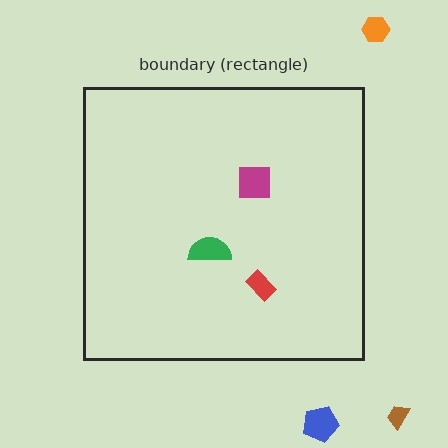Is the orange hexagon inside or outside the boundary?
Outside.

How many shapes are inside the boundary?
3 inside, 3 outside.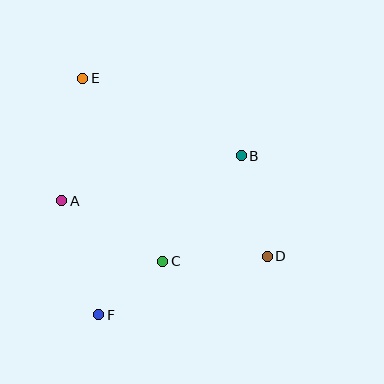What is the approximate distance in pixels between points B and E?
The distance between B and E is approximately 176 pixels.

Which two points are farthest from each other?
Points D and E are farthest from each other.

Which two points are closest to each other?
Points C and F are closest to each other.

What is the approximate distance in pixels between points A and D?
The distance between A and D is approximately 213 pixels.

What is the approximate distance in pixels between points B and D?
The distance between B and D is approximately 104 pixels.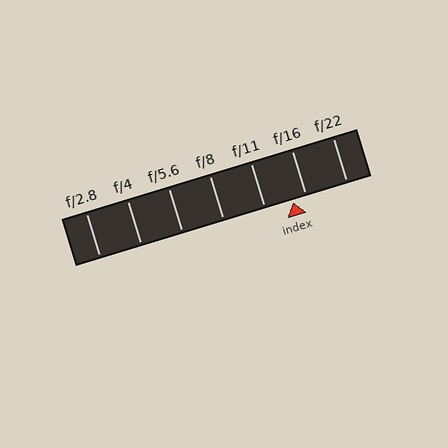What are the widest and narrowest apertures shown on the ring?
The widest aperture shown is f/2.8 and the narrowest is f/22.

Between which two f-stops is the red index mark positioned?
The index mark is between f/11 and f/16.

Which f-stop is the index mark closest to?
The index mark is closest to f/16.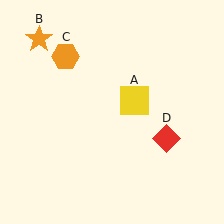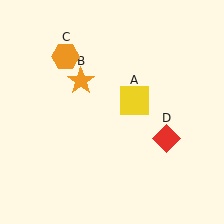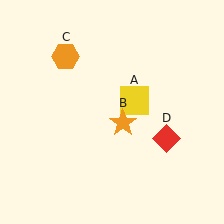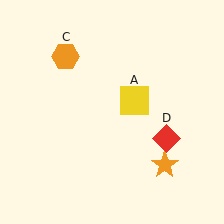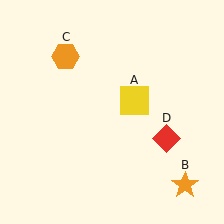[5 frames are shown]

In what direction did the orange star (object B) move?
The orange star (object B) moved down and to the right.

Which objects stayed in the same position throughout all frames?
Yellow square (object A) and orange hexagon (object C) and red diamond (object D) remained stationary.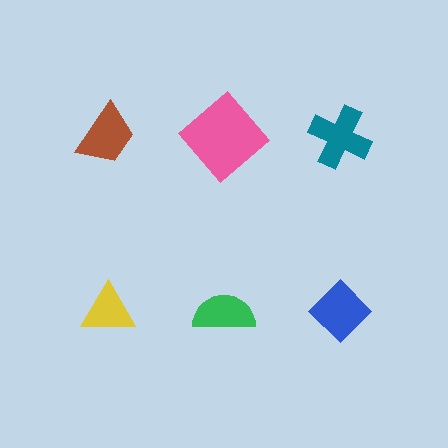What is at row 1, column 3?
A teal cross.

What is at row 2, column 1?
A yellow triangle.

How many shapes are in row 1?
3 shapes.